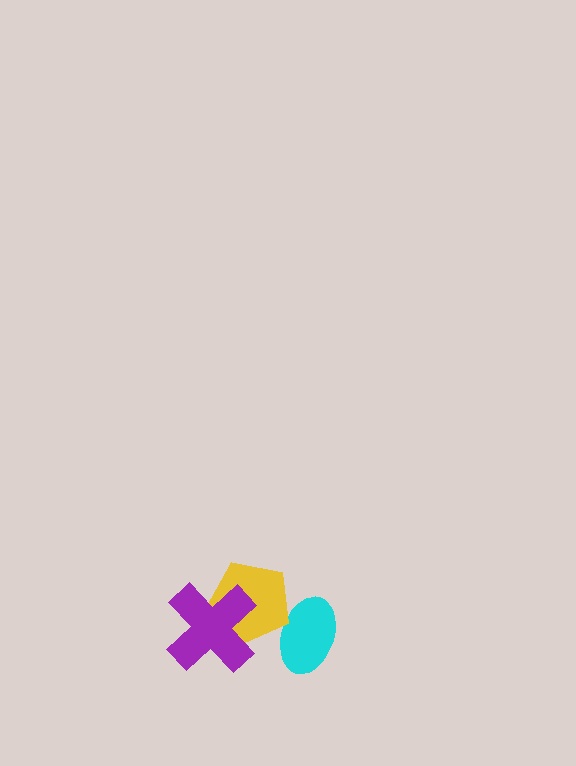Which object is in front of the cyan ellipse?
The yellow pentagon is in front of the cyan ellipse.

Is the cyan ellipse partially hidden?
Yes, it is partially covered by another shape.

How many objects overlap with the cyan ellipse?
1 object overlaps with the cyan ellipse.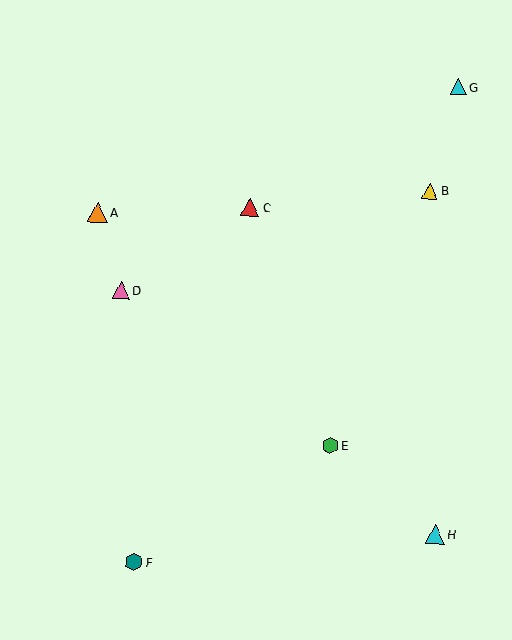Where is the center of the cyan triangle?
The center of the cyan triangle is at (435, 534).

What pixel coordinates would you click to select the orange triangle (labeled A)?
Click at (98, 212) to select the orange triangle A.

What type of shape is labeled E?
Shape E is a green hexagon.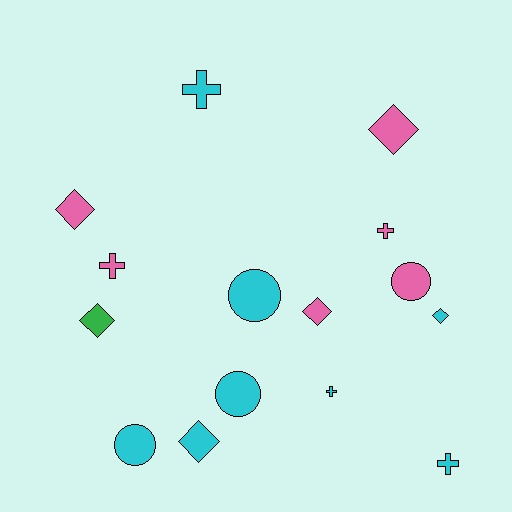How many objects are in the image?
There are 15 objects.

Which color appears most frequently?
Cyan, with 8 objects.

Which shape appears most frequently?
Diamond, with 6 objects.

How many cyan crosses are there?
There are 3 cyan crosses.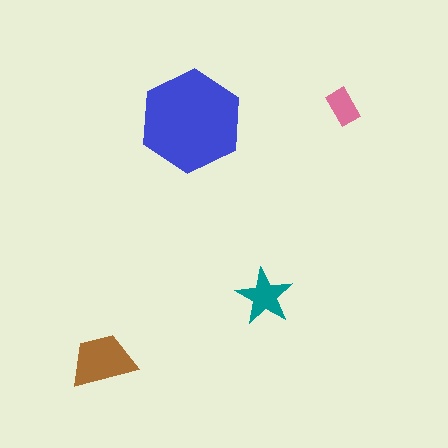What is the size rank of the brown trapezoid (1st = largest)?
2nd.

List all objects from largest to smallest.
The blue hexagon, the brown trapezoid, the teal star, the pink rectangle.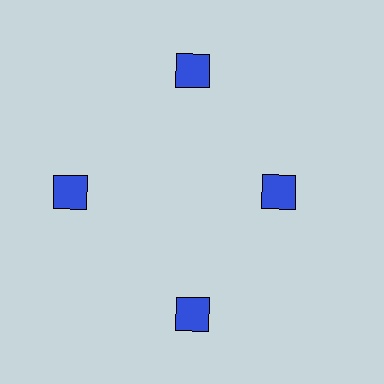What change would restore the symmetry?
The symmetry would be restored by moving it outward, back onto the ring so that all 4 squares sit at equal angles and equal distance from the center.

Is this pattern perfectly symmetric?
No. The 4 blue squares are arranged in a ring, but one element near the 3 o'clock position is pulled inward toward the center, breaking the 4-fold rotational symmetry.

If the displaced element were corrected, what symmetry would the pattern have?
It would have 4-fold rotational symmetry — the pattern would map onto itself every 90 degrees.